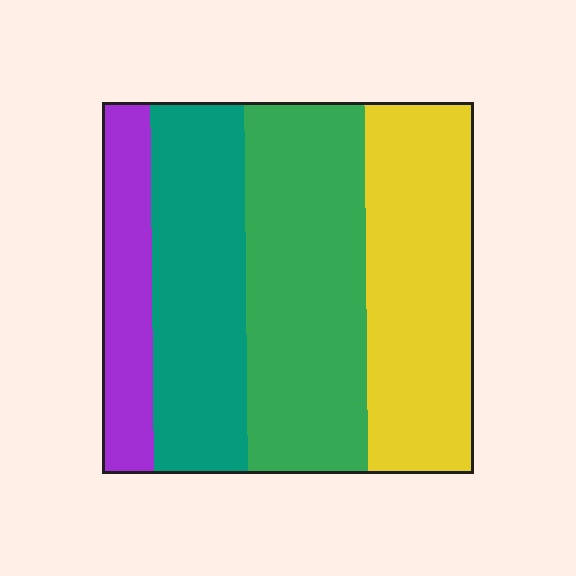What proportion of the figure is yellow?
Yellow takes up between a quarter and a half of the figure.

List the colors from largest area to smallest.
From largest to smallest: green, yellow, teal, purple.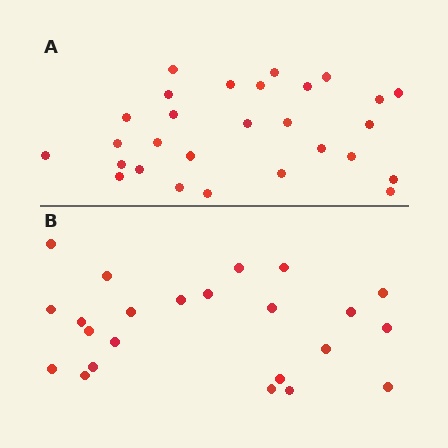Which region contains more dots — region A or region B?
Region A (the top region) has more dots.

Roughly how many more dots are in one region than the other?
Region A has about 5 more dots than region B.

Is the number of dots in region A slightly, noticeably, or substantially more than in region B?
Region A has only slightly more — the two regions are fairly close. The ratio is roughly 1.2 to 1.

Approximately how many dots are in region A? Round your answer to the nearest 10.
About 30 dots. (The exact count is 28, which rounds to 30.)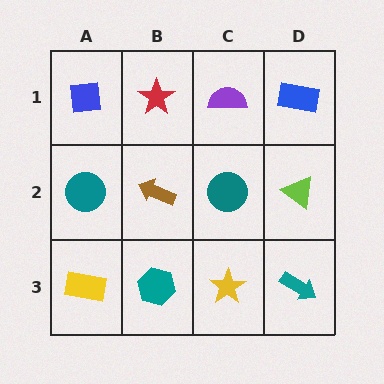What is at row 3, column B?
A teal hexagon.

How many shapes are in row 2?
4 shapes.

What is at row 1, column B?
A red star.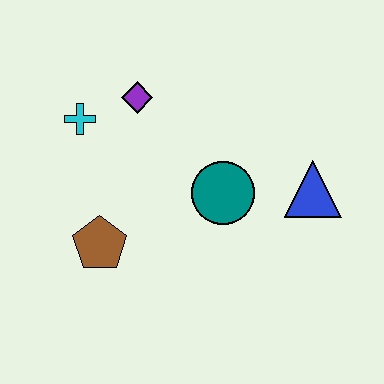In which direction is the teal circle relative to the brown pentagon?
The teal circle is to the right of the brown pentagon.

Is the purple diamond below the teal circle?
No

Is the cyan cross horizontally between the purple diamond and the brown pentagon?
No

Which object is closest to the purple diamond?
The cyan cross is closest to the purple diamond.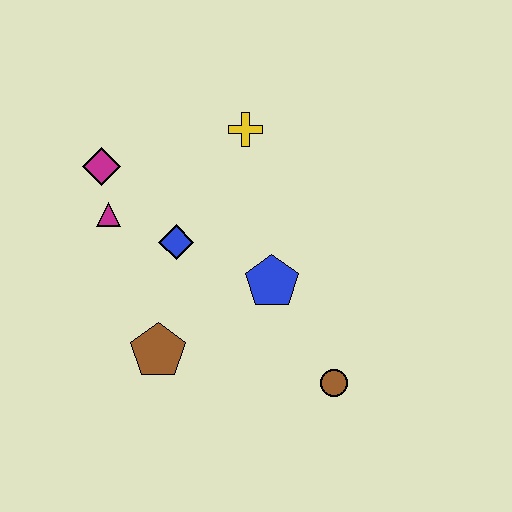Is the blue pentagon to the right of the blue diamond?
Yes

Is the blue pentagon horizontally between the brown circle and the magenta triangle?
Yes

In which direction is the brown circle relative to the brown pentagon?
The brown circle is to the right of the brown pentagon.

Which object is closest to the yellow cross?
The blue diamond is closest to the yellow cross.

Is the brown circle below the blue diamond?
Yes